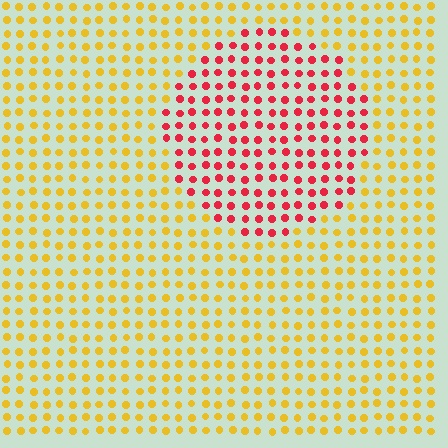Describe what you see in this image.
The image is filled with small yellow elements in a uniform arrangement. A circle-shaped region is visible where the elements are tinted to a slightly different hue, forming a subtle color boundary.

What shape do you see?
I see a circle.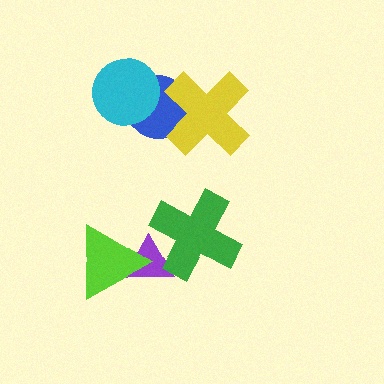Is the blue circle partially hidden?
Yes, it is partially covered by another shape.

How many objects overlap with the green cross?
1 object overlaps with the green cross.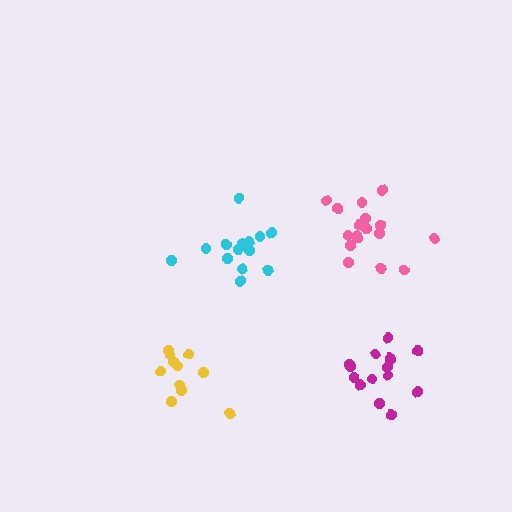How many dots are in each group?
Group 1: 11 dots, Group 2: 17 dots, Group 3: 14 dots, Group 4: 15 dots (57 total).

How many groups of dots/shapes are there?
There are 4 groups.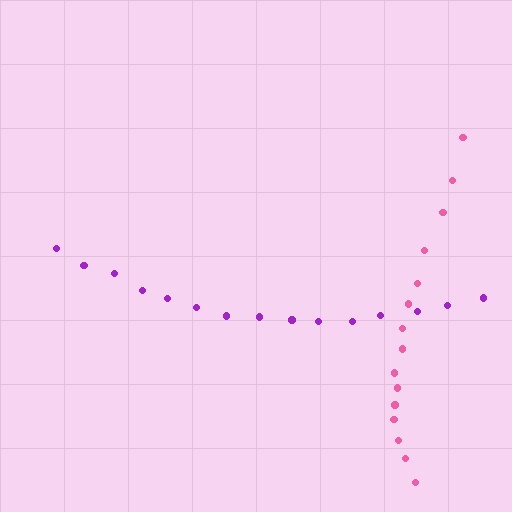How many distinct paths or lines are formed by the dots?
There are 2 distinct paths.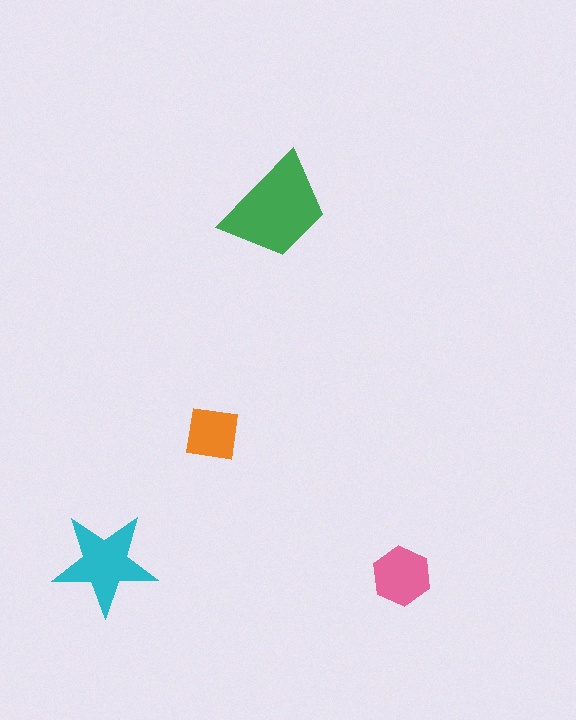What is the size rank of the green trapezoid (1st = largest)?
1st.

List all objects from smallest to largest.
The orange square, the pink hexagon, the cyan star, the green trapezoid.